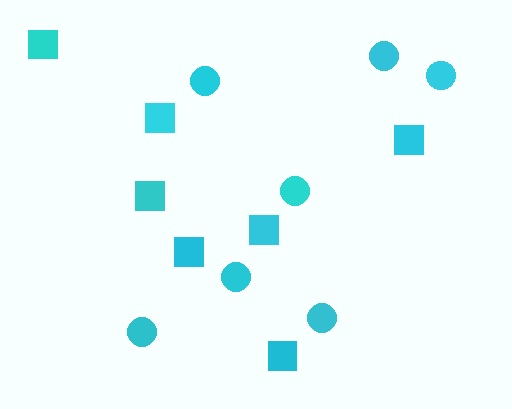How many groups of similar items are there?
There are 2 groups: one group of squares (7) and one group of circles (7).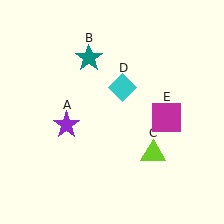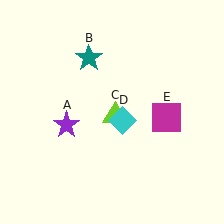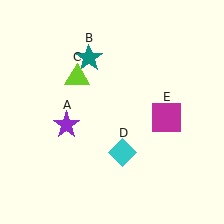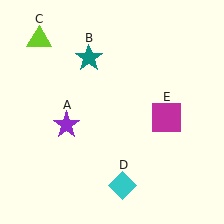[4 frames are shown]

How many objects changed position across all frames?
2 objects changed position: lime triangle (object C), cyan diamond (object D).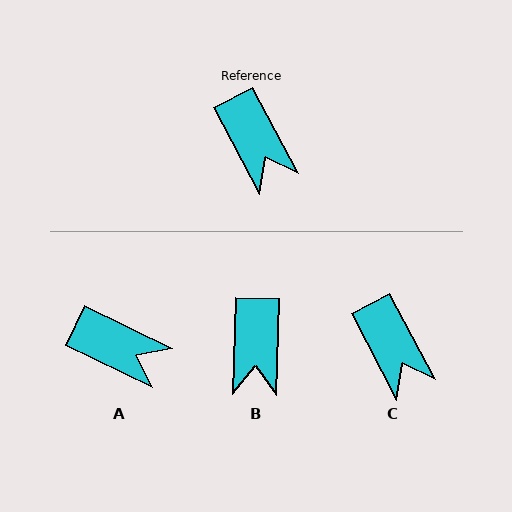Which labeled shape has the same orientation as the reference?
C.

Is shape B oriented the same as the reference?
No, it is off by about 30 degrees.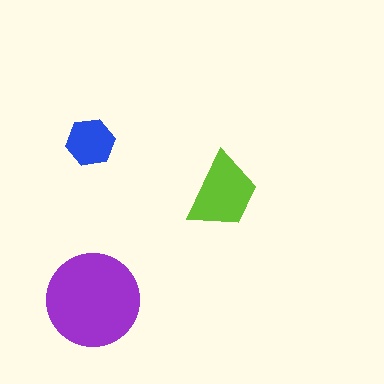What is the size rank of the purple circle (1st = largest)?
1st.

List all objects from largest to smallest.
The purple circle, the lime trapezoid, the blue hexagon.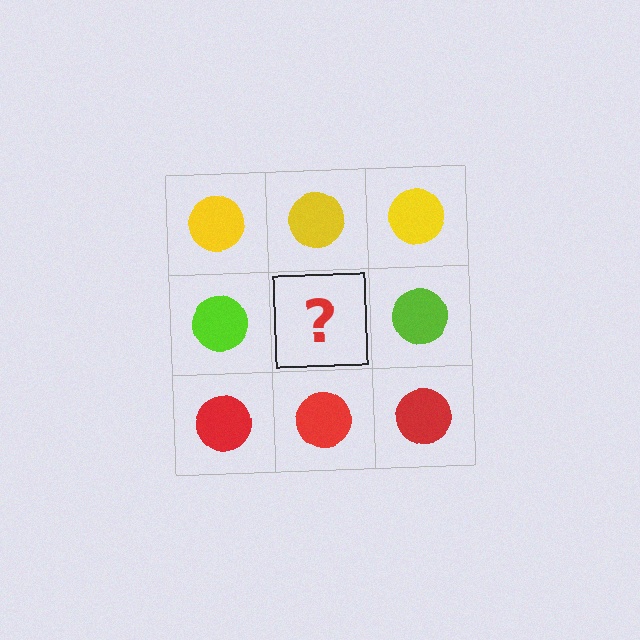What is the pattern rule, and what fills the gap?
The rule is that each row has a consistent color. The gap should be filled with a lime circle.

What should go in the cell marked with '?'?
The missing cell should contain a lime circle.